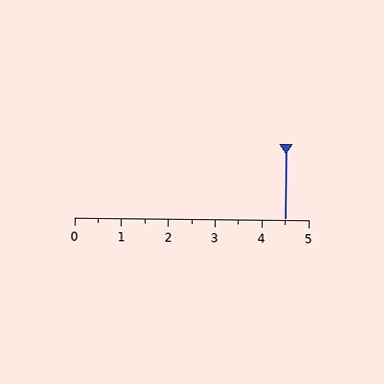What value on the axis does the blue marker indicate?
The marker indicates approximately 4.5.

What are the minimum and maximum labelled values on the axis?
The axis runs from 0 to 5.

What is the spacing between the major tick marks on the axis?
The major ticks are spaced 1 apart.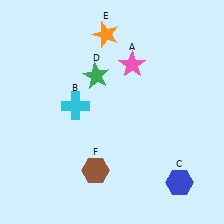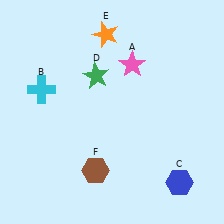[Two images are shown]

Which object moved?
The cyan cross (B) moved left.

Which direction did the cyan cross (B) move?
The cyan cross (B) moved left.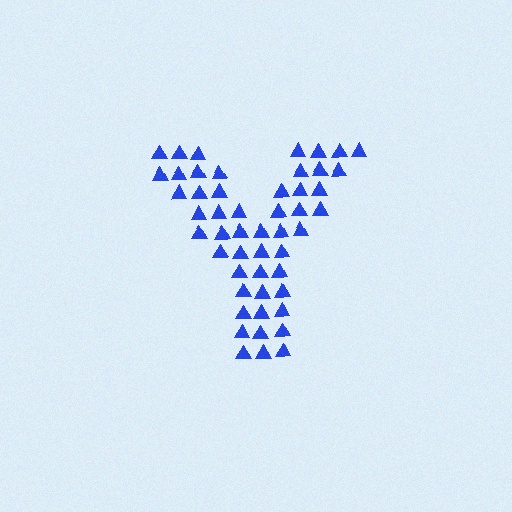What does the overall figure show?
The overall figure shows the letter Y.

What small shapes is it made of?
It is made of small triangles.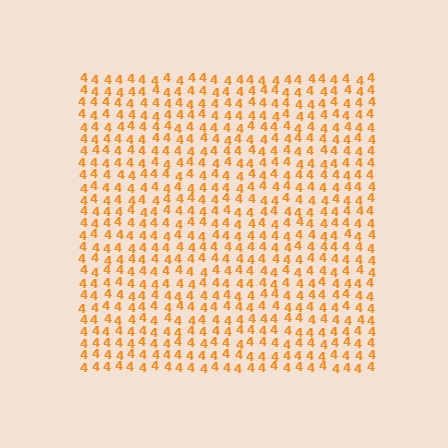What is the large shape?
The large shape is a square.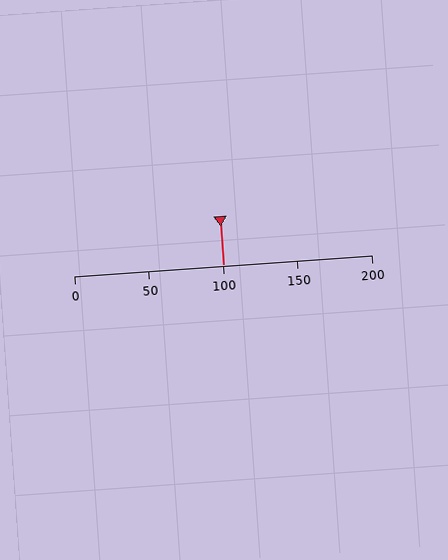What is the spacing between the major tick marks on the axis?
The major ticks are spaced 50 apart.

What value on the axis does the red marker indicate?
The marker indicates approximately 100.